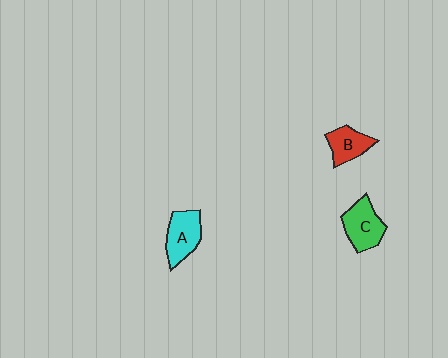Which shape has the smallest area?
Shape B (red).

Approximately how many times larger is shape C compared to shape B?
Approximately 1.3 times.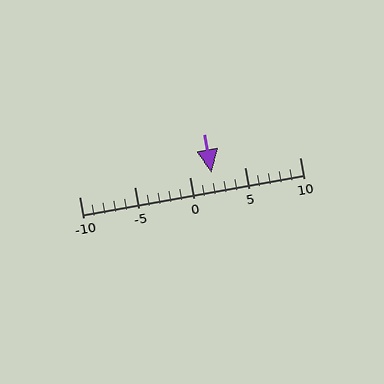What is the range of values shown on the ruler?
The ruler shows values from -10 to 10.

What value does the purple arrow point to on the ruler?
The purple arrow points to approximately 2.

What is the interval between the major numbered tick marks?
The major tick marks are spaced 5 units apart.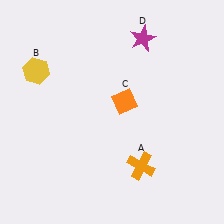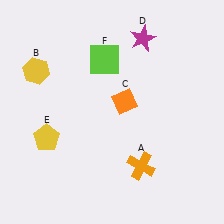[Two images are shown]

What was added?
A yellow pentagon (E), a lime square (F) were added in Image 2.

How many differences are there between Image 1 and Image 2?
There are 2 differences between the two images.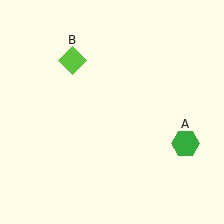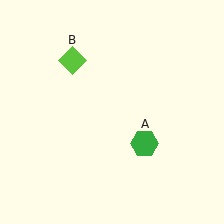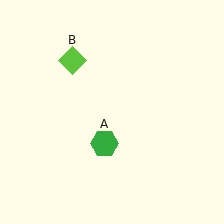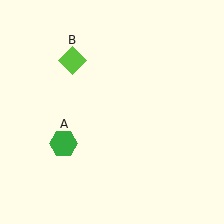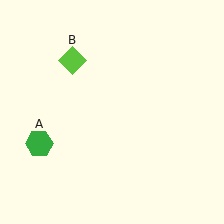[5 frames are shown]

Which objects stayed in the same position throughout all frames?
Lime diamond (object B) remained stationary.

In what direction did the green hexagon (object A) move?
The green hexagon (object A) moved left.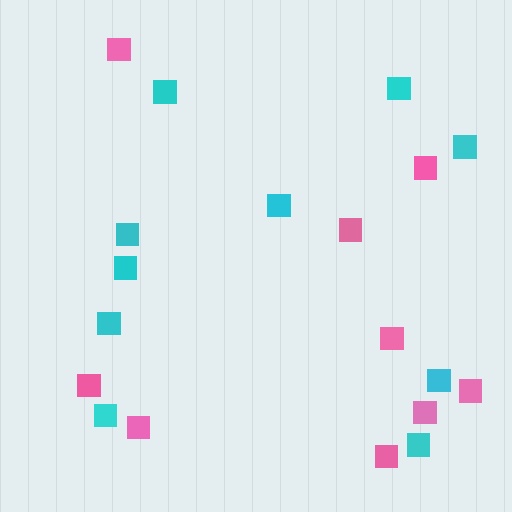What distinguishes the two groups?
There are 2 groups: one group of pink squares (9) and one group of cyan squares (10).